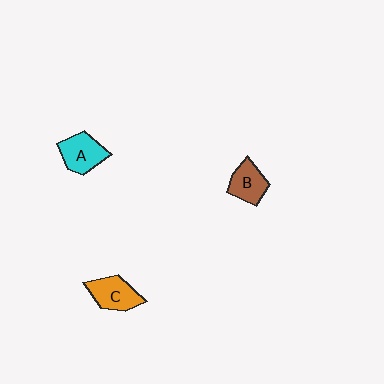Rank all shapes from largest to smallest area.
From largest to smallest: C (orange), A (cyan), B (brown).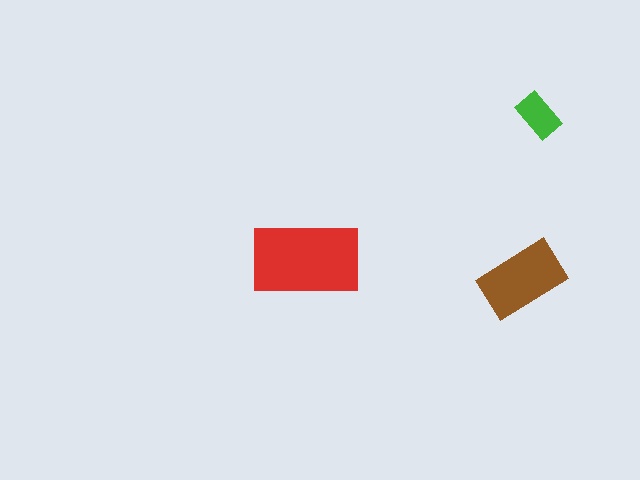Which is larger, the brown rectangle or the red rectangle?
The red one.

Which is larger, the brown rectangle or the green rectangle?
The brown one.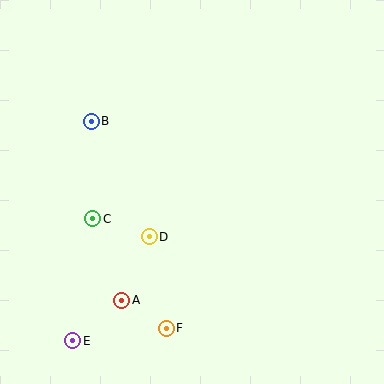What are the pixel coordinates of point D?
Point D is at (149, 237).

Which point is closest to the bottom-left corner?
Point E is closest to the bottom-left corner.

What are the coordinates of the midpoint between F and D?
The midpoint between F and D is at (158, 282).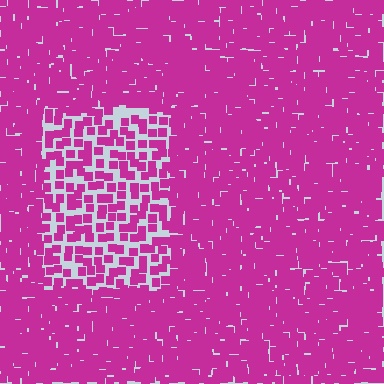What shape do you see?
I see a rectangle.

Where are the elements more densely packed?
The elements are more densely packed outside the rectangle boundary.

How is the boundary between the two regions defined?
The boundary is defined by a change in element density (approximately 2.2x ratio). All elements are the same color, size, and shape.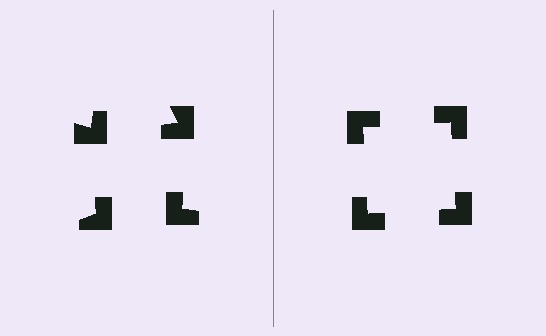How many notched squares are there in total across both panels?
8 — 4 on each side.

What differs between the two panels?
The notched squares are positioned identically on both sides; only the wedge orientations differ. On the right they align to a square; on the left they are misaligned.